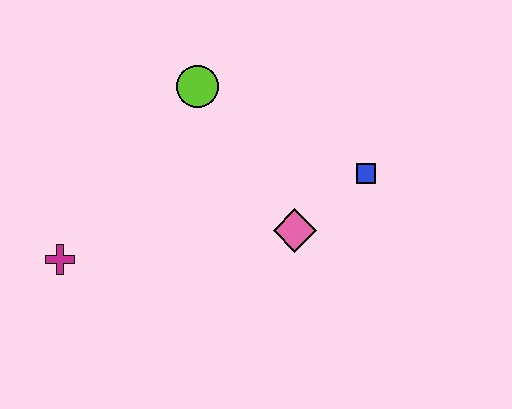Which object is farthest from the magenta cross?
The blue square is farthest from the magenta cross.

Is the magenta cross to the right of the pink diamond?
No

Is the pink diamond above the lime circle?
No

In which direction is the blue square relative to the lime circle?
The blue square is to the right of the lime circle.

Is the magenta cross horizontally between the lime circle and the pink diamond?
No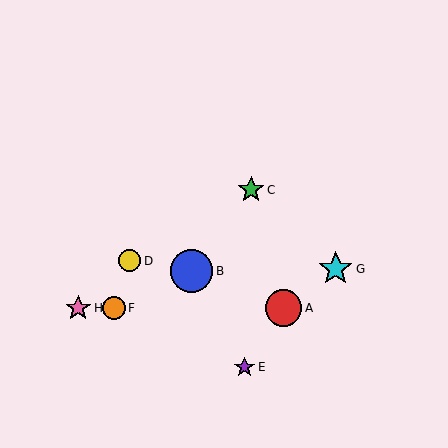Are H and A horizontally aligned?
Yes, both are at y≈308.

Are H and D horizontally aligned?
No, H is at y≈308 and D is at y≈261.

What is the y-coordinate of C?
Object C is at y≈190.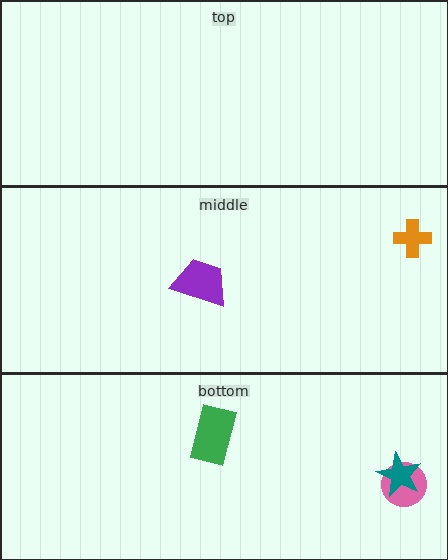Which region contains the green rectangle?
The bottom region.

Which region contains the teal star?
The bottom region.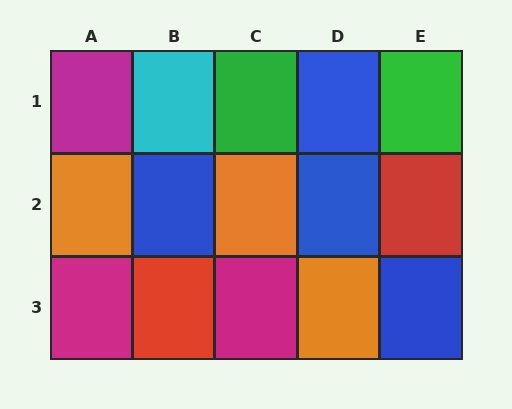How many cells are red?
2 cells are red.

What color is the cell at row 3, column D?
Orange.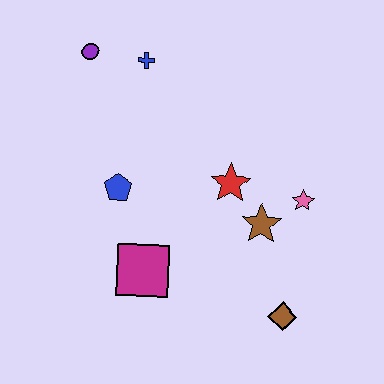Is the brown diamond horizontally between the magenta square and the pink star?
Yes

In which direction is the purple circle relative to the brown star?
The purple circle is to the left of the brown star.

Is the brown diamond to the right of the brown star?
Yes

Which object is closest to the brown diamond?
The brown star is closest to the brown diamond.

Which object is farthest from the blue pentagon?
The brown diamond is farthest from the blue pentagon.